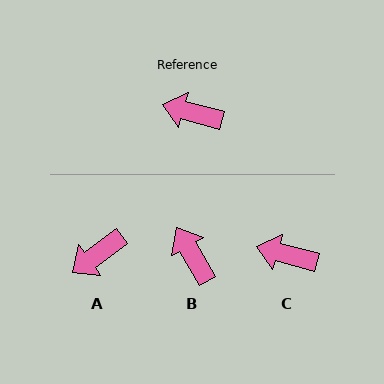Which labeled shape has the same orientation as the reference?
C.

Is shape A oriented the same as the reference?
No, it is off by about 51 degrees.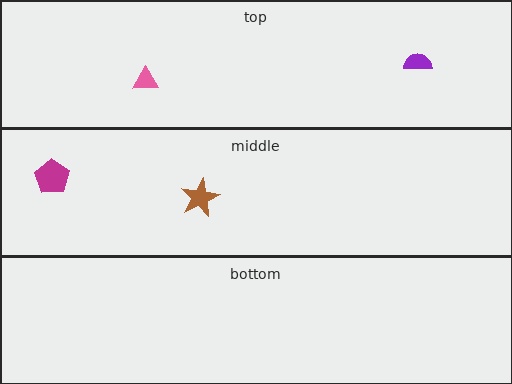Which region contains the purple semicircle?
The top region.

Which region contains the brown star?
The middle region.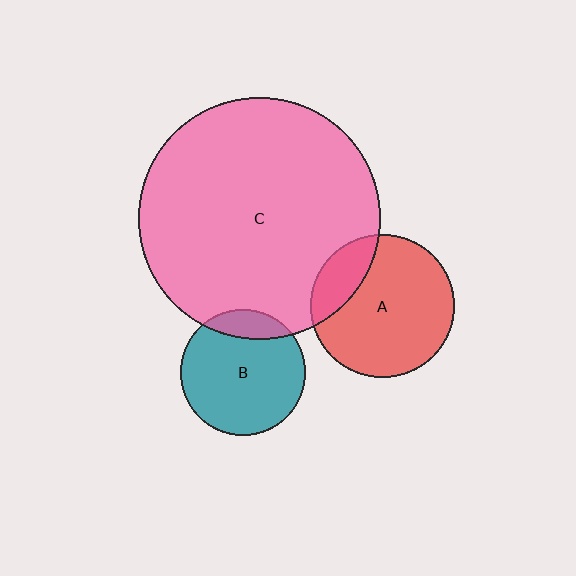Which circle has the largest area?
Circle C (pink).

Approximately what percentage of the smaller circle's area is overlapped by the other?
Approximately 20%.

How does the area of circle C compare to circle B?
Approximately 3.7 times.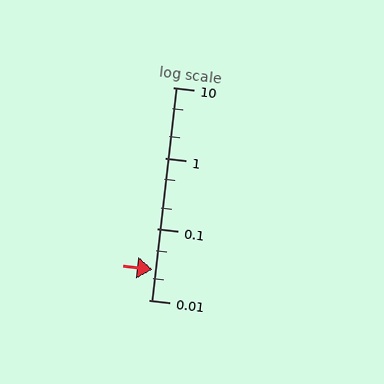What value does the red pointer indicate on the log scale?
The pointer indicates approximately 0.027.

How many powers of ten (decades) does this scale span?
The scale spans 3 decades, from 0.01 to 10.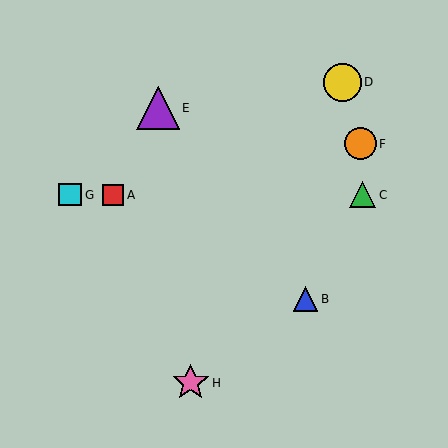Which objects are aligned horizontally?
Objects A, C, G are aligned horizontally.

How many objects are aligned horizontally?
3 objects (A, C, G) are aligned horizontally.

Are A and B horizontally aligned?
No, A is at y≈195 and B is at y≈299.